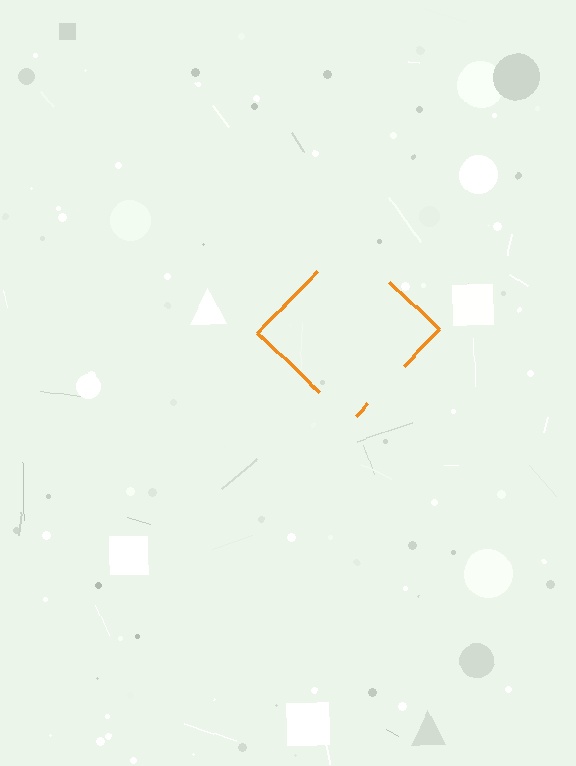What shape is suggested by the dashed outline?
The dashed outline suggests a diamond.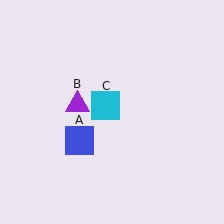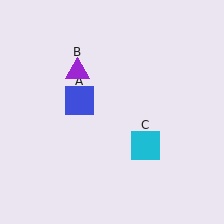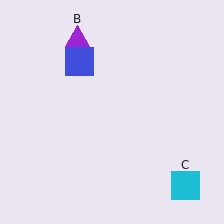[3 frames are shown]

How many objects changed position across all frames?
3 objects changed position: blue square (object A), purple triangle (object B), cyan square (object C).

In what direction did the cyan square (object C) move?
The cyan square (object C) moved down and to the right.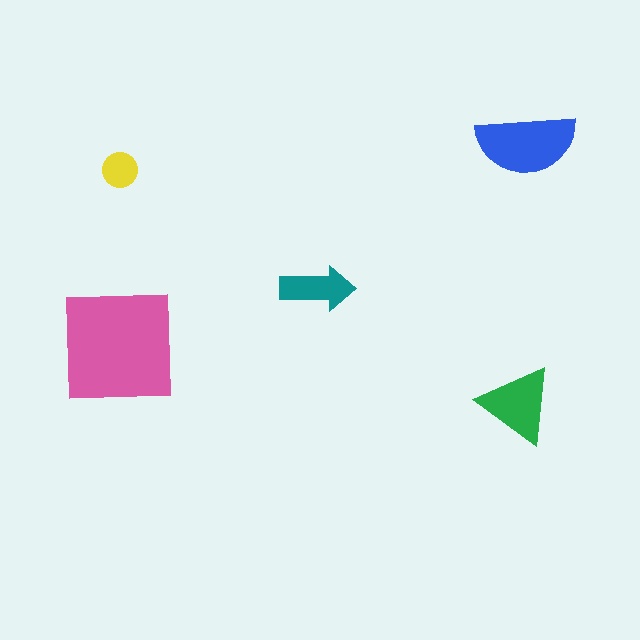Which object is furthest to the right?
The blue semicircle is rightmost.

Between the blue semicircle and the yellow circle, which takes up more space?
The blue semicircle.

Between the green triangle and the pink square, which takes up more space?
The pink square.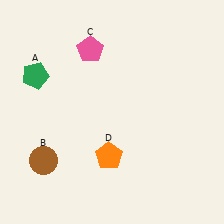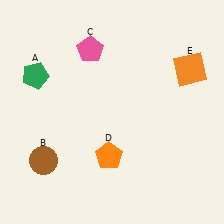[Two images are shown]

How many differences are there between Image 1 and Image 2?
There is 1 difference between the two images.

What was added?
An orange square (E) was added in Image 2.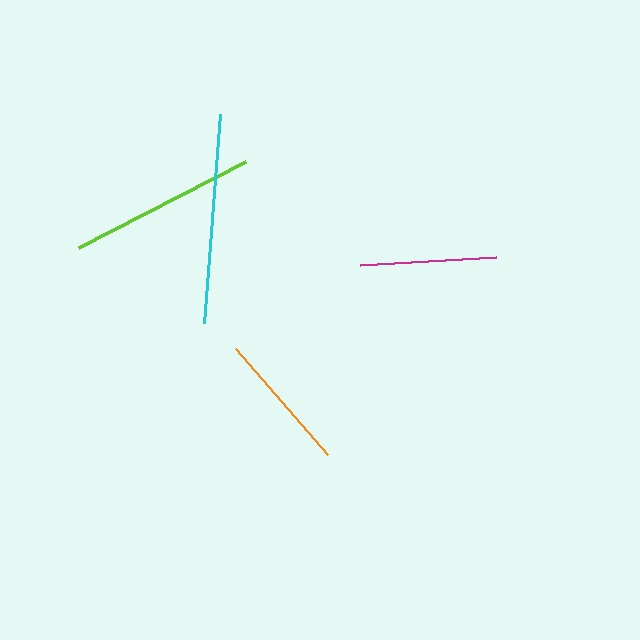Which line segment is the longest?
The cyan line is the longest at approximately 210 pixels.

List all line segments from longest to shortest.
From longest to shortest: cyan, lime, orange, magenta.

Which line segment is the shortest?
The magenta line is the shortest at approximately 137 pixels.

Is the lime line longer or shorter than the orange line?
The lime line is longer than the orange line.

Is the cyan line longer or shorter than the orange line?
The cyan line is longer than the orange line.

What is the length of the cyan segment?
The cyan segment is approximately 210 pixels long.